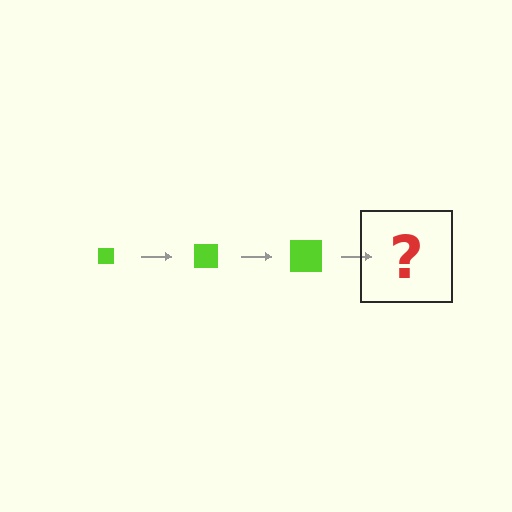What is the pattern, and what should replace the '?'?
The pattern is that the square gets progressively larger each step. The '?' should be a lime square, larger than the previous one.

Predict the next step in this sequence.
The next step is a lime square, larger than the previous one.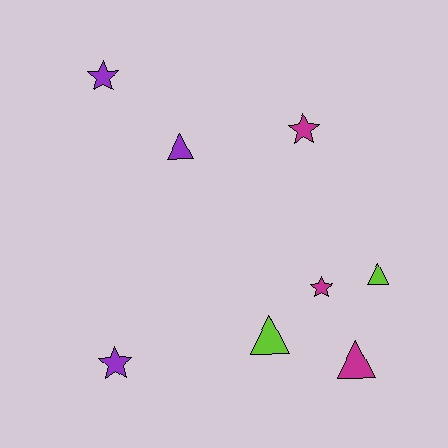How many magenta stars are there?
There are 2 magenta stars.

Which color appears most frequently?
Magenta, with 3 objects.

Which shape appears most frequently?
Star, with 4 objects.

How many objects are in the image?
There are 8 objects.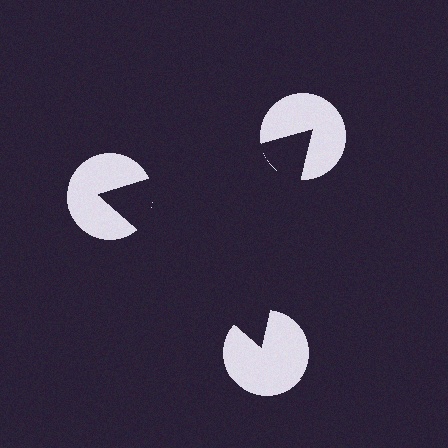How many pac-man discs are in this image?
There are 3 — one at each vertex of the illusory triangle.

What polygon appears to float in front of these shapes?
An illusory triangle — its edges are inferred from the aligned wedge cuts in the pac-man discs, not physically drawn.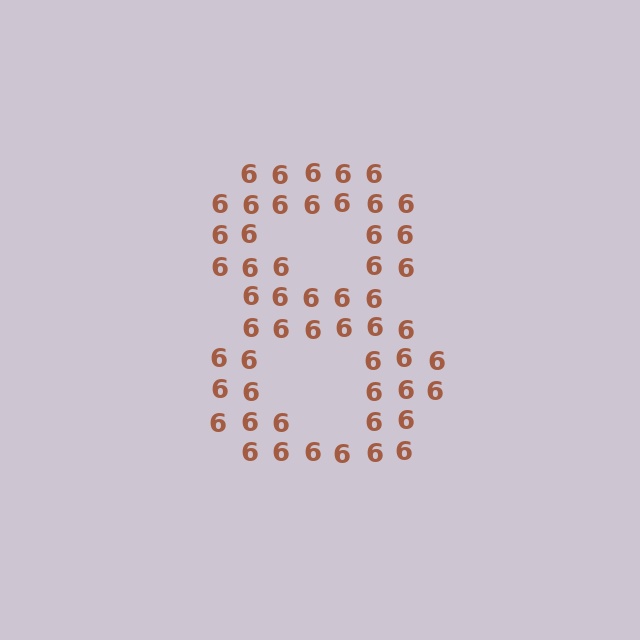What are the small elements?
The small elements are digit 6's.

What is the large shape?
The large shape is the digit 8.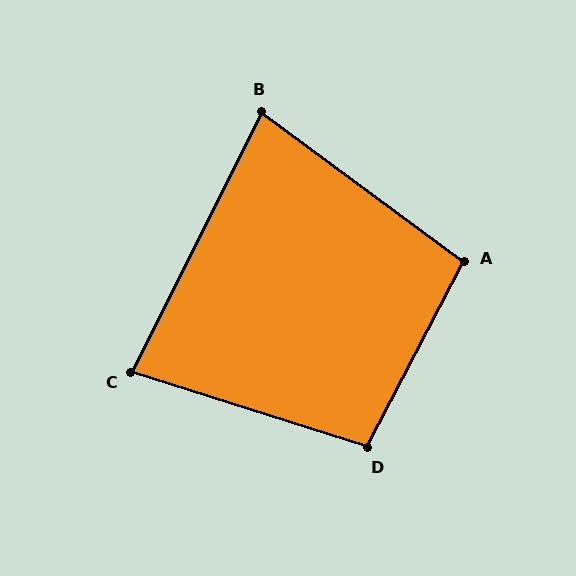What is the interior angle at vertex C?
Approximately 81 degrees (acute).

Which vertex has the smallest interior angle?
B, at approximately 80 degrees.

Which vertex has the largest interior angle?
D, at approximately 100 degrees.